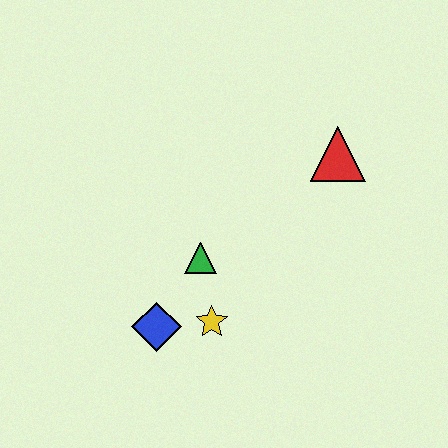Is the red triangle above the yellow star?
Yes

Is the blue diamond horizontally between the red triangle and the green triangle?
No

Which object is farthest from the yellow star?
The red triangle is farthest from the yellow star.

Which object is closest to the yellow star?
The blue diamond is closest to the yellow star.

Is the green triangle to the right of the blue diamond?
Yes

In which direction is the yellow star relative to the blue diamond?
The yellow star is to the right of the blue diamond.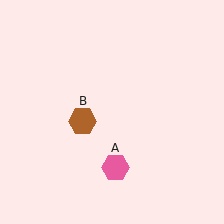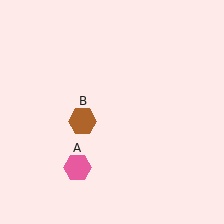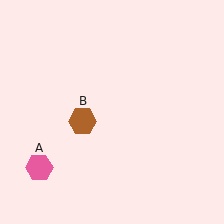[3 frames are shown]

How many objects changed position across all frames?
1 object changed position: pink hexagon (object A).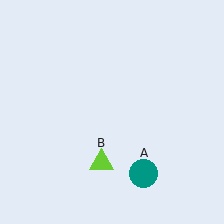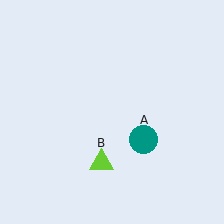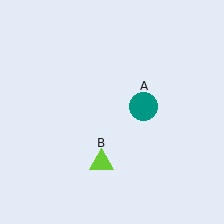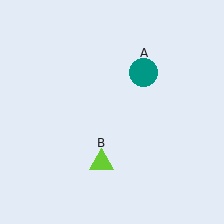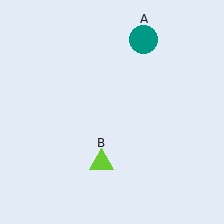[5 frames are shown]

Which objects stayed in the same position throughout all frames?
Lime triangle (object B) remained stationary.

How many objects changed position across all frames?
1 object changed position: teal circle (object A).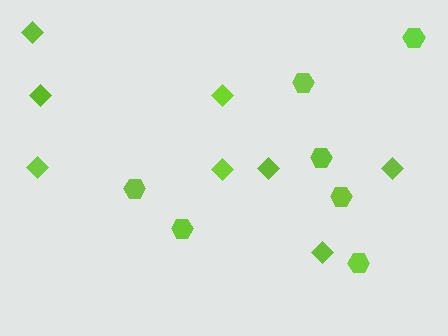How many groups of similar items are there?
There are 2 groups: one group of hexagons (7) and one group of diamonds (8).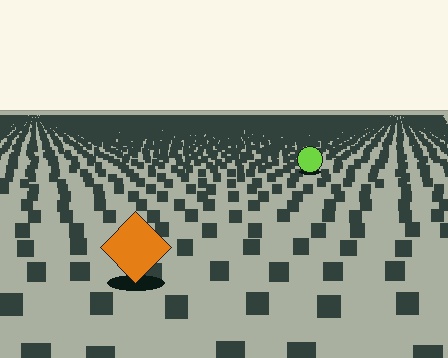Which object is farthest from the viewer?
The lime circle is farthest from the viewer. It appears smaller and the ground texture around it is denser.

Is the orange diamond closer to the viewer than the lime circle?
Yes. The orange diamond is closer — you can tell from the texture gradient: the ground texture is coarser near it.